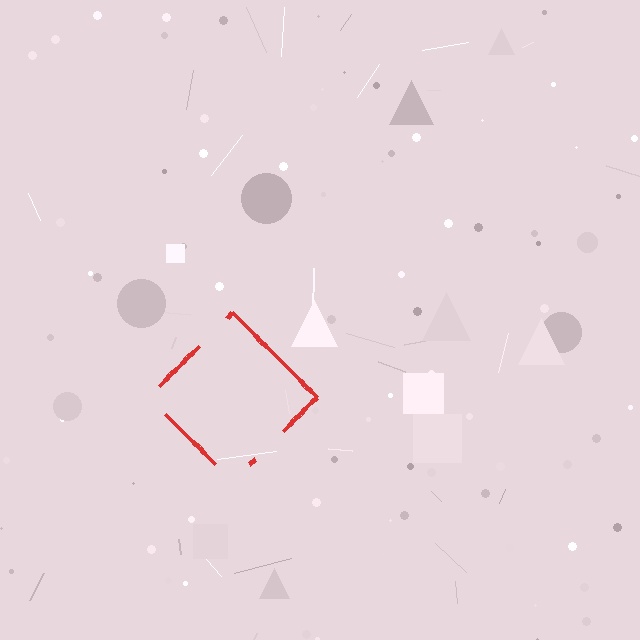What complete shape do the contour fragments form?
The contour fragments form a diamond.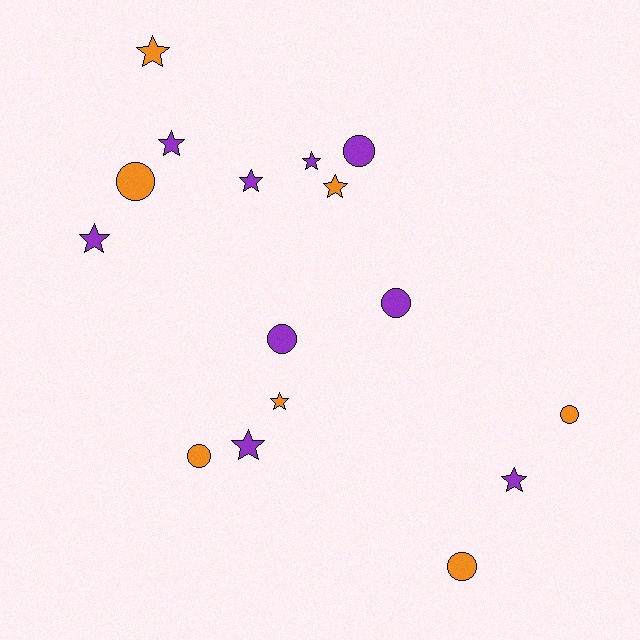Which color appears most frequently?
Purple, with 9 objects.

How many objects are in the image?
There are 16 objects.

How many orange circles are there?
There are 4 orange circles.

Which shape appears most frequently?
Star, with 9 objects.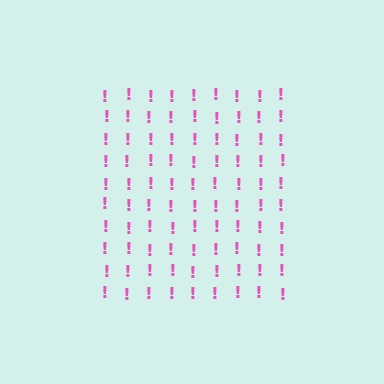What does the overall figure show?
The overall figure shows a square.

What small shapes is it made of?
It is made of small exclamation marks.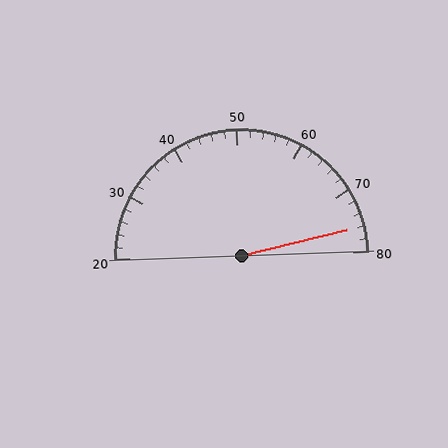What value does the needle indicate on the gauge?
The needle indicates approximately 76.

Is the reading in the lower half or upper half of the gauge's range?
The reading is in the upper half of the range (20 to 80).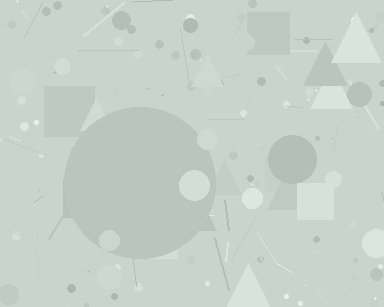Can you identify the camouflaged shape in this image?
The camouflaged shape is a circle.